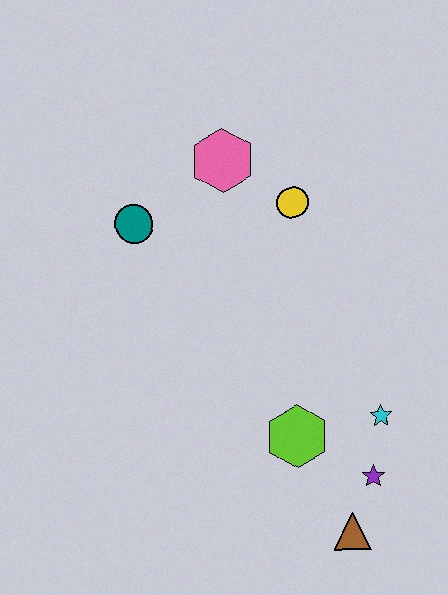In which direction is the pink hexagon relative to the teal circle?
The pink hexagon is to the right of the teal circle.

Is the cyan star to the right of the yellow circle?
Yes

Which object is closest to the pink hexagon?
The yellow circle is closest to the pink hexagon.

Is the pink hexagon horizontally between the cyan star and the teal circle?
Yes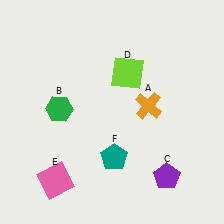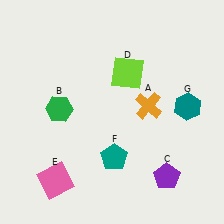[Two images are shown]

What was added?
A teal hexagon (G) was added in Image 2.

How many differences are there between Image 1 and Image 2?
There is 1 difference between the two images.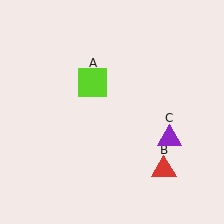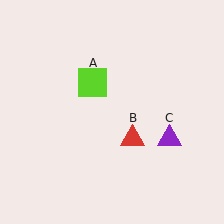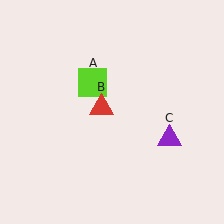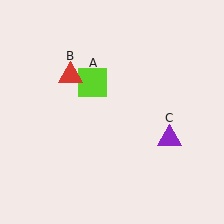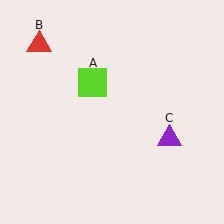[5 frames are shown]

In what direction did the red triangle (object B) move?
The red triangle (object B) moved up and to the left.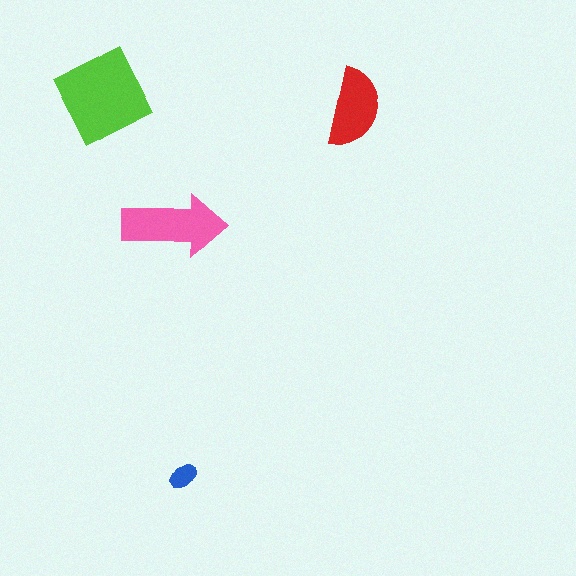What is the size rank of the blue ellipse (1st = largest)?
4th.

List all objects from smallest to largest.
The blue ellipse, the red semicircle, the pink arrow, the lime square.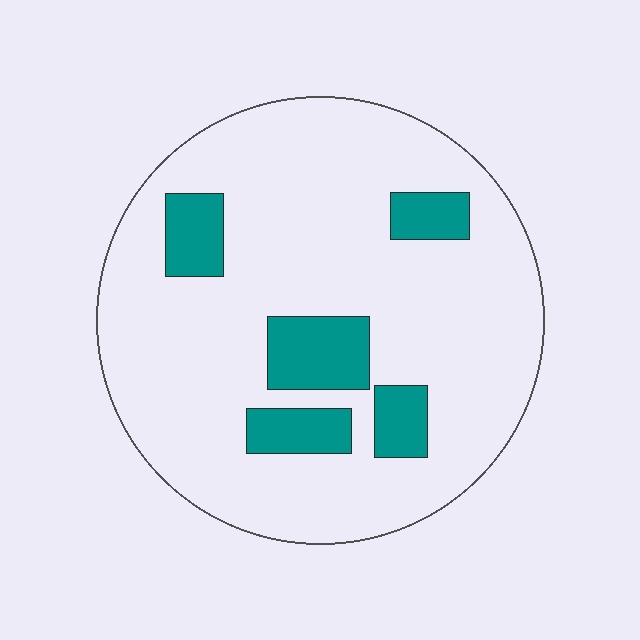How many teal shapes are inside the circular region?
5.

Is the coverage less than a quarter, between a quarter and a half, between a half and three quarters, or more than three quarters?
Less than a quarter.